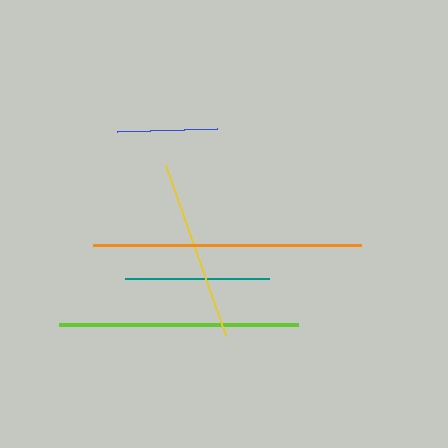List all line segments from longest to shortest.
From longest to shortest: orange, lime, yellow, teal, blue.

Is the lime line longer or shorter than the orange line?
The orange line is longer than the lime line.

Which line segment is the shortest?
The blue line is the shortest at approximately 100 pixels.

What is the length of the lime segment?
The lime segment is approximately 239 pixels long.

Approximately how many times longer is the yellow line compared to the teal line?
The yellow line is approximately 1.3 times the length of the teal line.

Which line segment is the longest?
The orange line is the longest at approximately 268 pixels.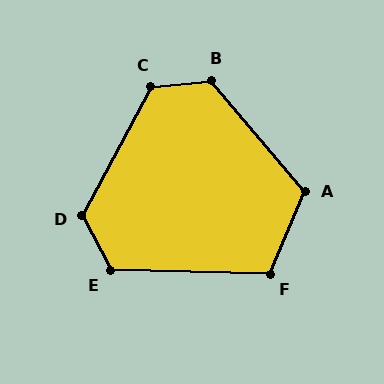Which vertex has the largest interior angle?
B, at approximately 124 degrees.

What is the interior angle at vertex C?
Approximately 124 degrees (obtuse).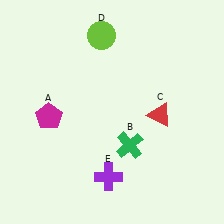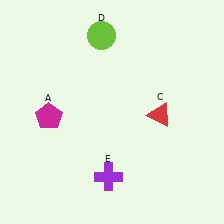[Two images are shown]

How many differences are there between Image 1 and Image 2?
There is 1 difference between the two images.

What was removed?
The green cross (B) was removed in Image 2.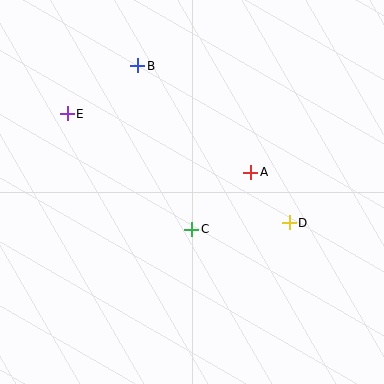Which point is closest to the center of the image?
Point C at (192, 229) is closest to the center.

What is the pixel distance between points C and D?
The distance between C and D is 98 pixels.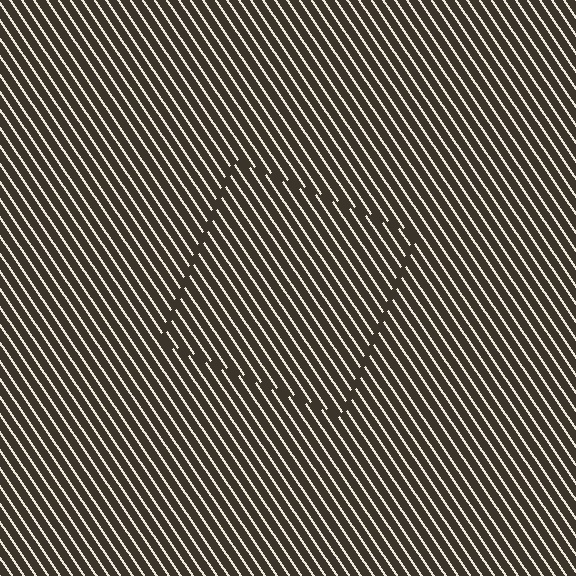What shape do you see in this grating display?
An illusory square. The interior of the shape contains the same grating, shifted by half a period — the contour is defined by the phase discontinuity where line-ends from the inner and outer gratings abut.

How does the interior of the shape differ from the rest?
The interior of the shape contains the same grating, shifted by half a period — the contour is defined by the phase discontinuity where line-ends from the inner and outer gratings abut.